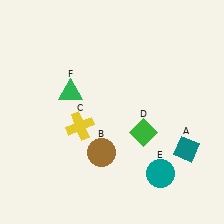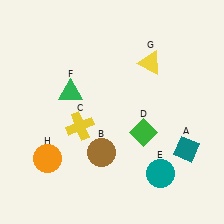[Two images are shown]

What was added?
A yellow triangle (G), an orange circle (H) were added in Image 2.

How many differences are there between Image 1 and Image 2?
There are 2 differences between the two images.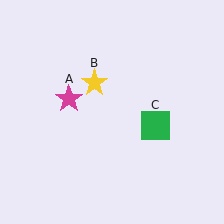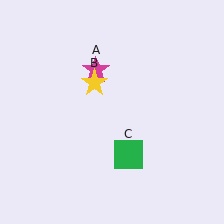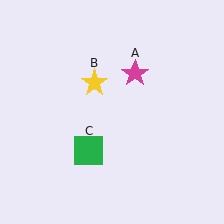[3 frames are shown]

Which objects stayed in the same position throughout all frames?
Yellow star (object B) remained stationary.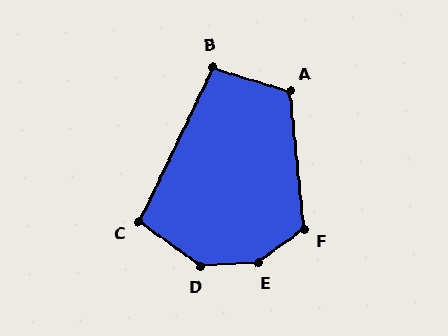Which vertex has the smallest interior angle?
B, at approximately 98 degrees.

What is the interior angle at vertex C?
Approximately 100 degrees (obtuse).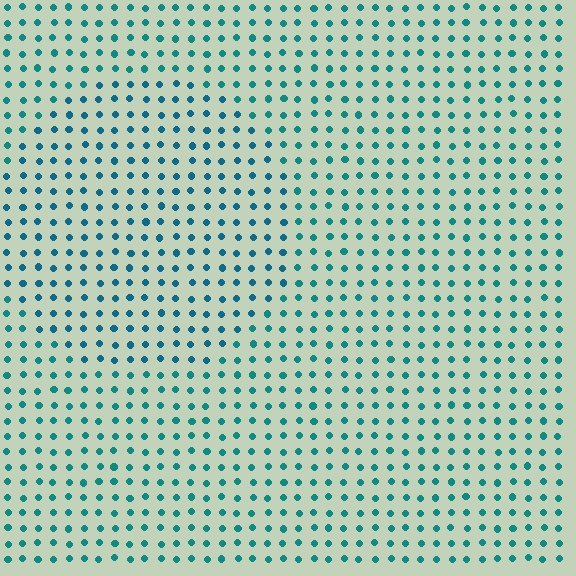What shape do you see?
I see a circle.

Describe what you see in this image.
The image is filled with small teal elements in a uniform arrangement. A circle-shaped region is visible where the elements are tinted to a slightly different hue, forming a subtle color boundary.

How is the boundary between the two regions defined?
The boundary is defined purely by a slight shift in hue (about 19 degrees). Spacing, size, and orientation are identical on both sides.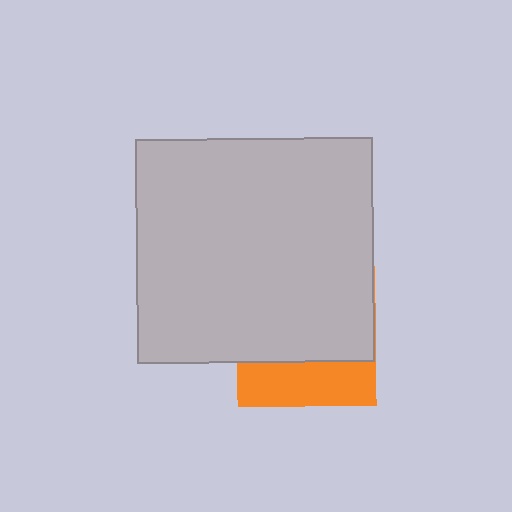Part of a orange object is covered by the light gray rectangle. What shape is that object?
It is a square.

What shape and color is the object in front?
The object in front is a light gray rectangle.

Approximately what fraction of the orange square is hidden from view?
Roughly 68% of the orange square is hidden behind the light gray rectangle.